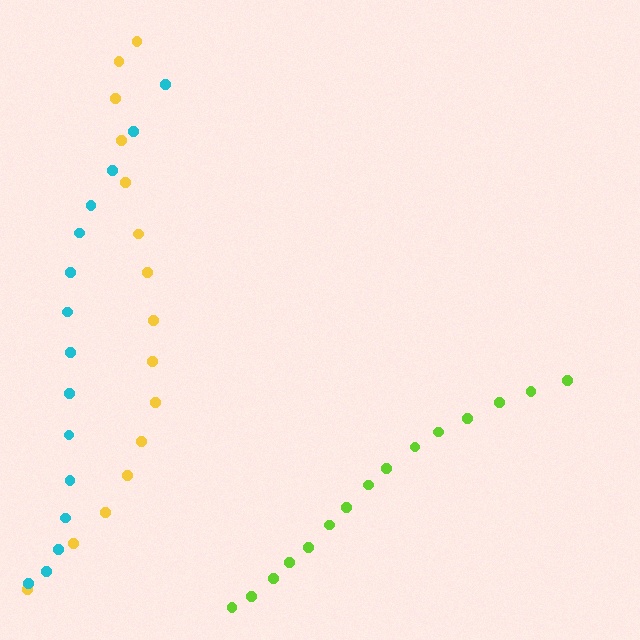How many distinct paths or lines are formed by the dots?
There are 3 distinct paths.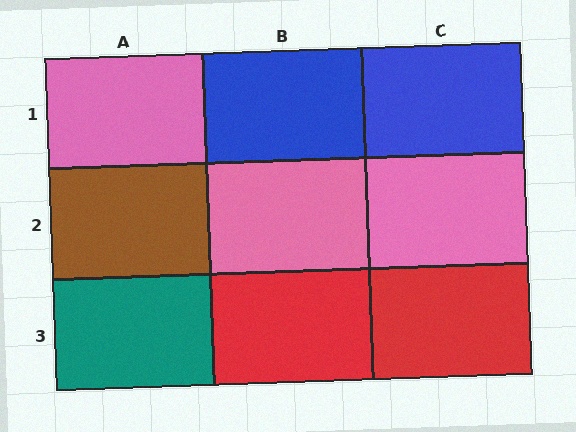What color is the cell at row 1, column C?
Blue.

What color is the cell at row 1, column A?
Pink.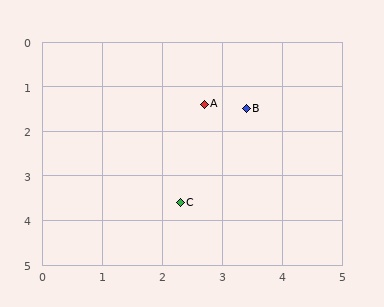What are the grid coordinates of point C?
Point C is at approximately (2.3, 3.6).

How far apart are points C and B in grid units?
Points C and B are about 2.4 grid units apart.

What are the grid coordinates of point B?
Point B is at approximately (3.4, 1.5).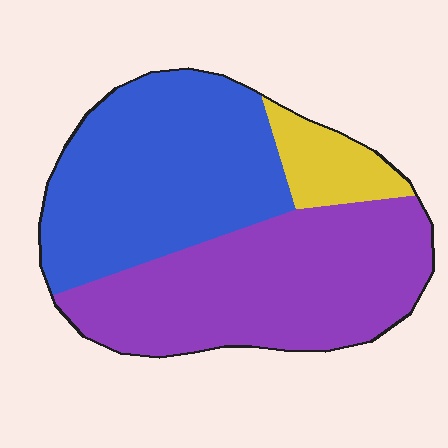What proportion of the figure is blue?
Blue takes up about two fifths (2/5) of the figure.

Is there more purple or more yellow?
Purple.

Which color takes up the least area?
Yellow, at roughly 10%.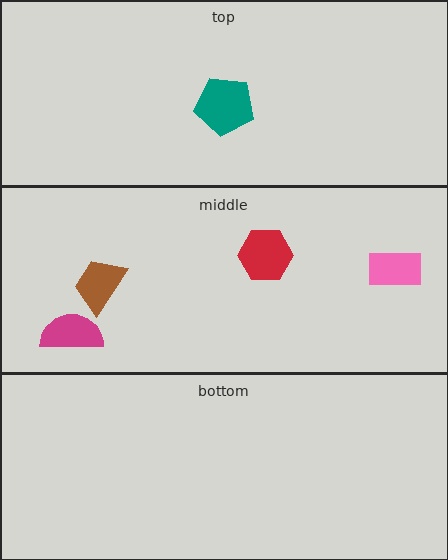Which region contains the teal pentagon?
The top region.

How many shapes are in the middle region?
4.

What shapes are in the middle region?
The red hexagon, the brown trapezoid, the pink rectangle, the magenta semicircle.